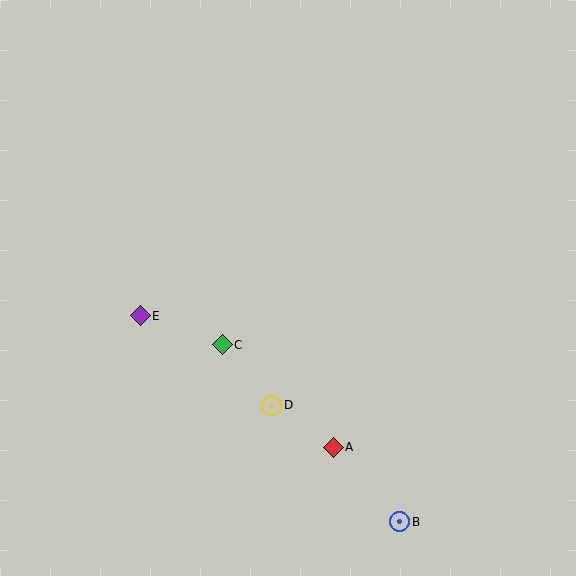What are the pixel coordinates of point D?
Point D is at (272, 405).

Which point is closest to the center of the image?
Point C at (222, 345) is closest to the center.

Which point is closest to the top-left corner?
Point E is closest to the top-left corner.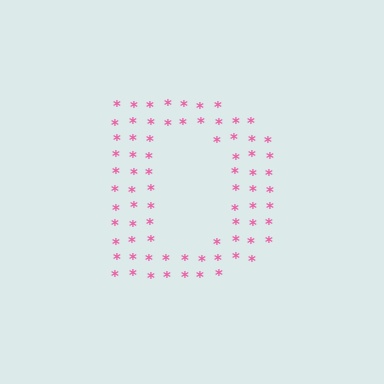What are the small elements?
The small elements are asterisks.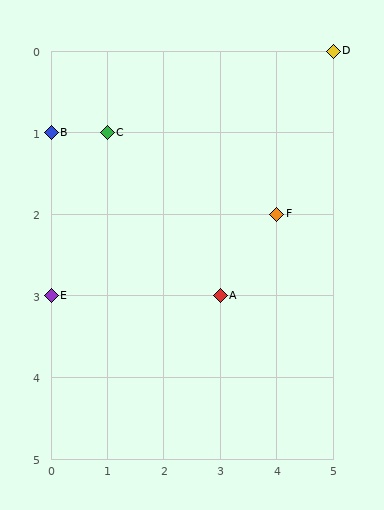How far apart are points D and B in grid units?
Points D and B are 5 columns and 1 row apart (about 5.1 grid units diagonally).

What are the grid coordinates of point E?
Point E is at grid coordinates (0, 3).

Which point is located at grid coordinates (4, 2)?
Point F is at (4, 2).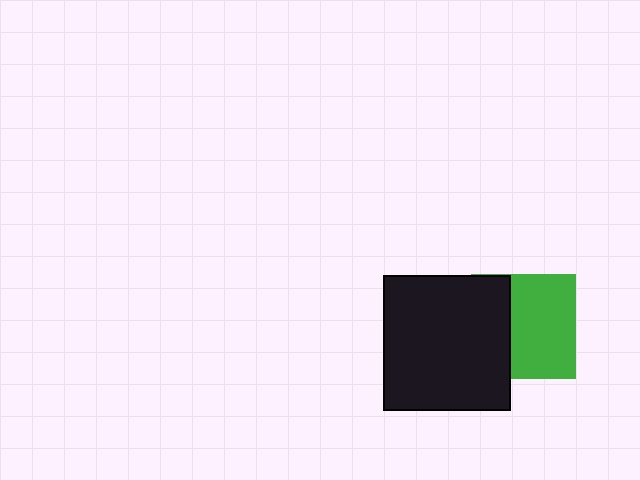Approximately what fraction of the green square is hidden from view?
Roughly 38% of the green square is hidden behind the black rectangle.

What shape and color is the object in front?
The object in front is a black rectangle.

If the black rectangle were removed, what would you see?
You would see the complete green square.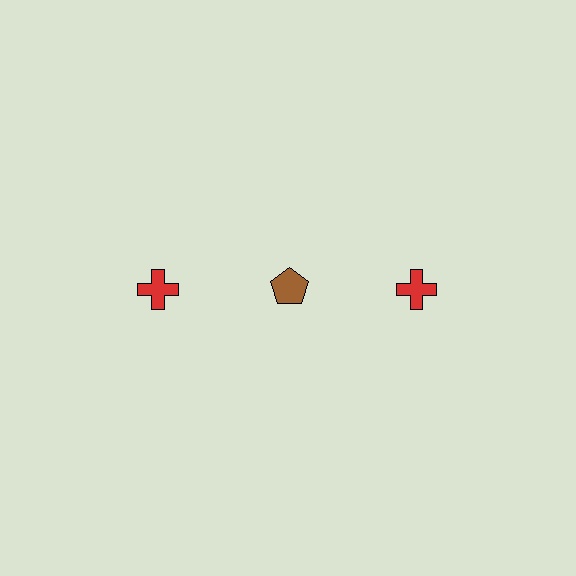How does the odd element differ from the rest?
It differs in both color (brown instead of red) and shape (pentagon instead of cross).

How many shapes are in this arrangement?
There are 3 shapes arranged in a grid pattern.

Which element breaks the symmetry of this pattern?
The brown pentagon in the top row, second from left column breaks the symmetry. All other shapes are red crosses.